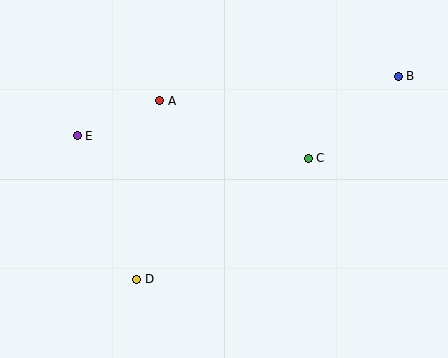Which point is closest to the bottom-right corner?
Point C is closest to the bottom-right corner.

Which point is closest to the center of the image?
Point C at (308, 158) is closest to the center.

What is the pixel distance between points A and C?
The distance between A and C is 160 pixels.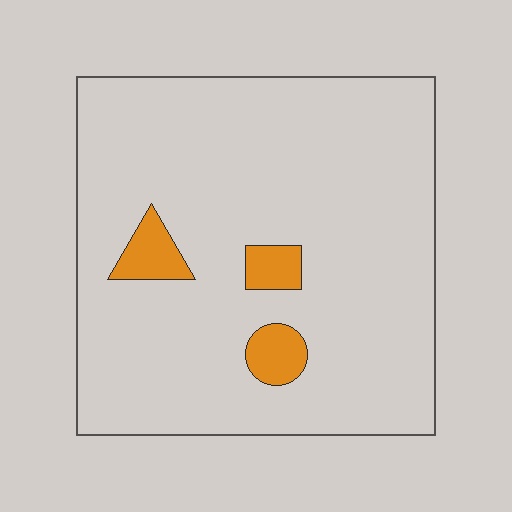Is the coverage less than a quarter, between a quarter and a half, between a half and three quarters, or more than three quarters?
Less than a quarter.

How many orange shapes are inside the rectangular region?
3.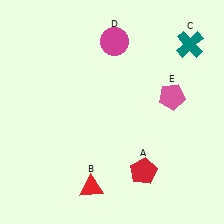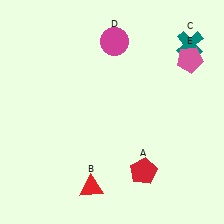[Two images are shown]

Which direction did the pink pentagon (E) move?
The pink pentagon (E) moved up.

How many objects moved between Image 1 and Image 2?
1 object moved between the two images.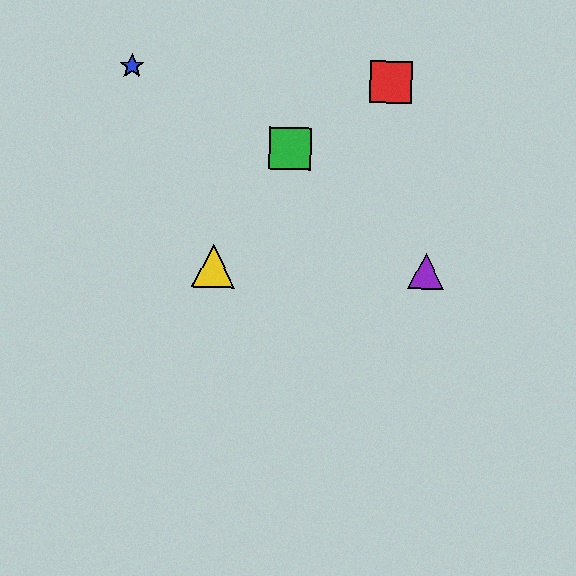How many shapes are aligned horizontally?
2 shapes (the yellow triangle, the purple triangle) are aligned horizontally.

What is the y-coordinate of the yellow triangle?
The yellow triangle is at y≈266.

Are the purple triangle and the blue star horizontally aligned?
No, the purple triangle is at y≈271 and the blue star is at y≈66.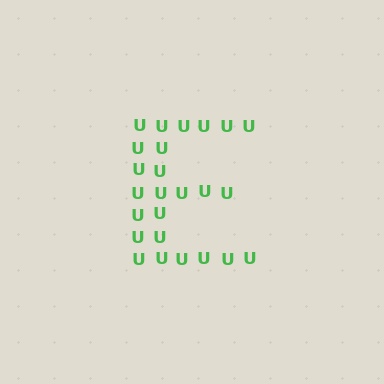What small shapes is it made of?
It is made of small letter U's.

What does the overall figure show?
The overall figure shows the letter E.